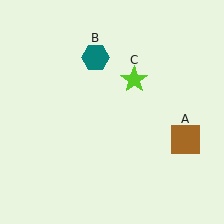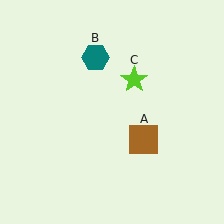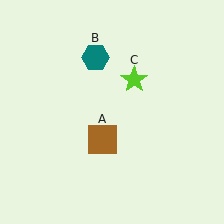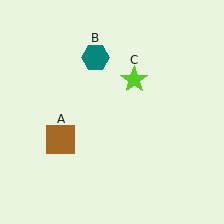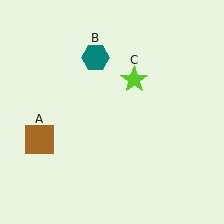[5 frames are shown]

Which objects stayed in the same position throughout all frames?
Teal hexagon (object B) and lime star (object C) remained stationary.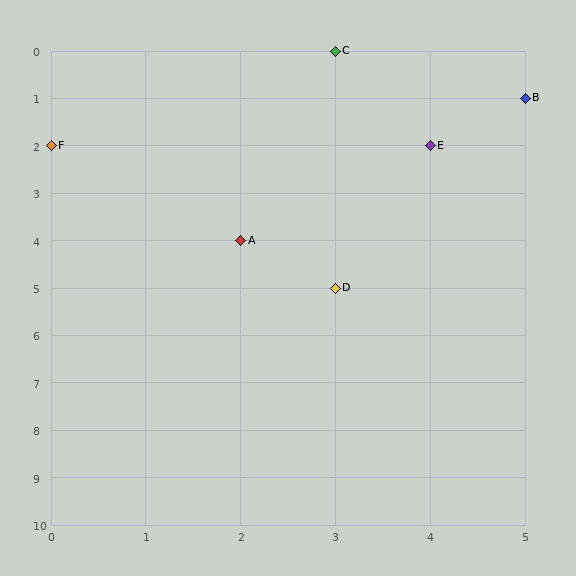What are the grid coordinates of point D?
Point D is at grid coordinates (3, 5).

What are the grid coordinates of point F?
Point F is at grid coordinates (0, 2).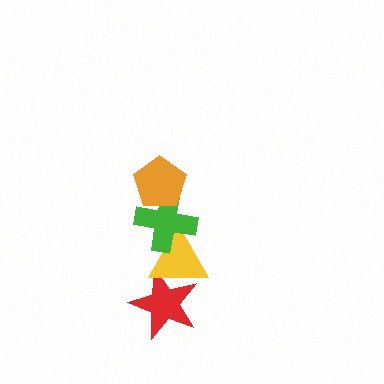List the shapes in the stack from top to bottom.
From top to bottom: the orange pentagon, the green cross, the yellow triangle, the red star.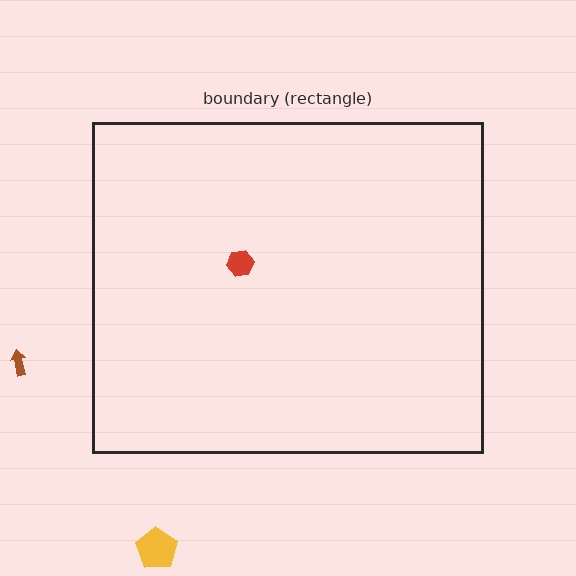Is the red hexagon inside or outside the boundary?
Inside.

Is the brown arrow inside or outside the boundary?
Outside.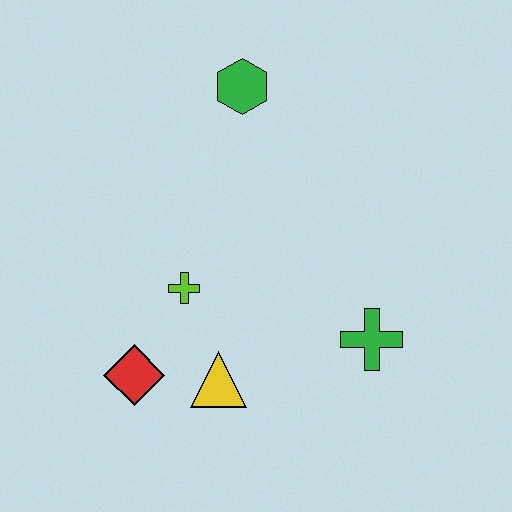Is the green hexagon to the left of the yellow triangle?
No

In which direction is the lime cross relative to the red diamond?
The lime cross is above the red diamond.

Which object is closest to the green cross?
The yellow triangle is closest to the green cross.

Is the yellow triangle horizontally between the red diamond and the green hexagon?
Yes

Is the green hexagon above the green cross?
Yes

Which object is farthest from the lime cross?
The green hexagon is farthest from the lime cross.